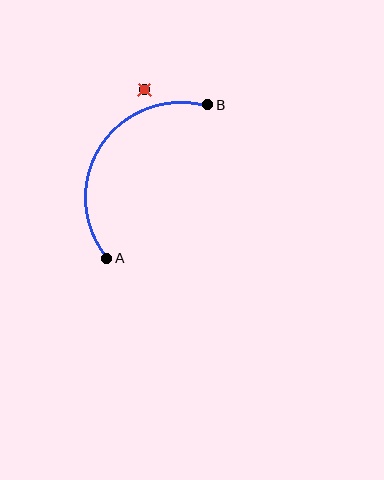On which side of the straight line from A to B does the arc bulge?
The arc bulges to the left of the straight line connecting A and B.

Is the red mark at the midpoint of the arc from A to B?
No — the red mark does not lie on the arc at all. It sits slightly outside the curve.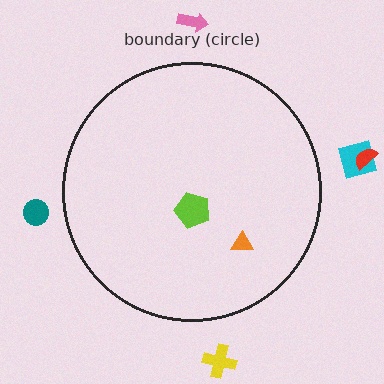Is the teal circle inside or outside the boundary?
Outside.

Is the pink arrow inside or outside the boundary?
Outside.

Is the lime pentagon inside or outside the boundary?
Inside.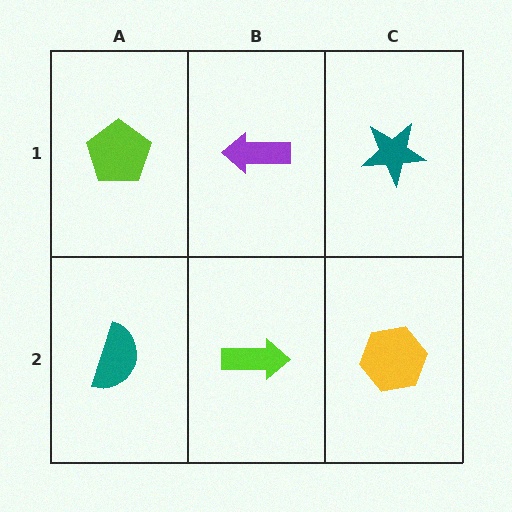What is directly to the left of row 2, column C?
A lime arrow.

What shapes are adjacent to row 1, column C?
A yellow hexagon (row 2, column C), a purple arrow (row 1, column B).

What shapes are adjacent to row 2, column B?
A purple arrow (row 1, column B), a teal semicircle (row 2, column A), a yellow hexagon (row 2, column C).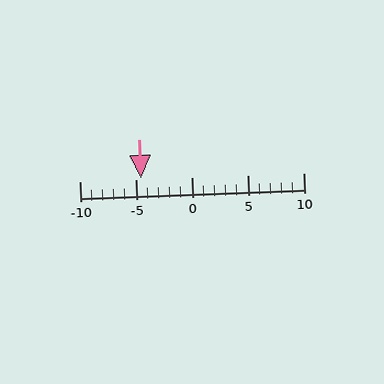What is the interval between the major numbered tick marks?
The major tick marks are spaced 5 units apart.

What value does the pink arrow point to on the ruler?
The pink arrow points to approximately -4.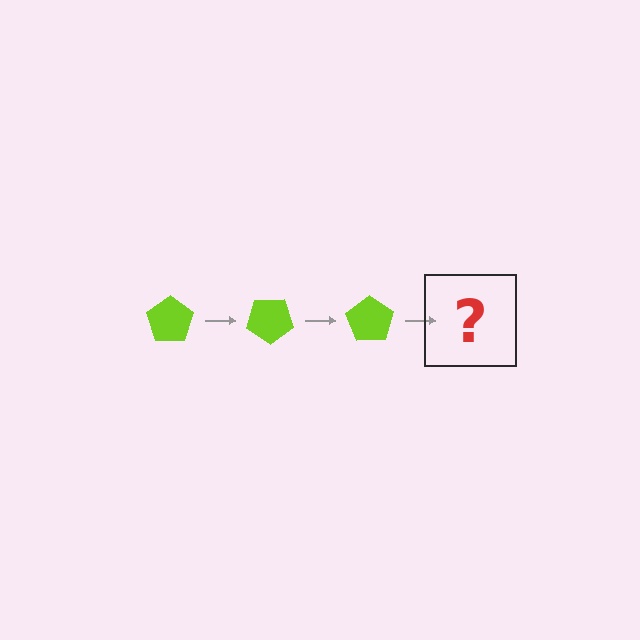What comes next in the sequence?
The next element should be a lime pentagon rotated 105 degrees.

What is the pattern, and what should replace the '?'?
The pattern is that the pentagon rotates 35 degrees each step. The '?' should be a lime pentagon rotated 105 degrees.